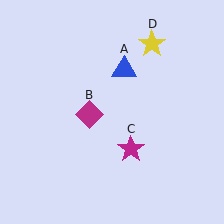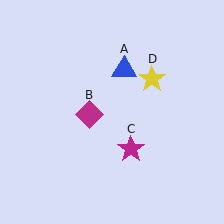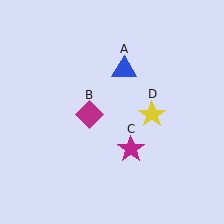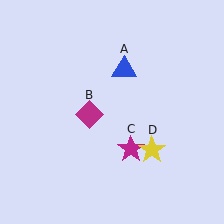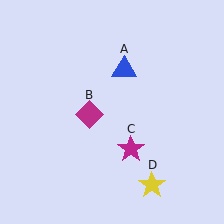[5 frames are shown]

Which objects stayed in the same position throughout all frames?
Blue triangle (object A) and magenta diamond (object B) and magenta star (object C) remained stationary.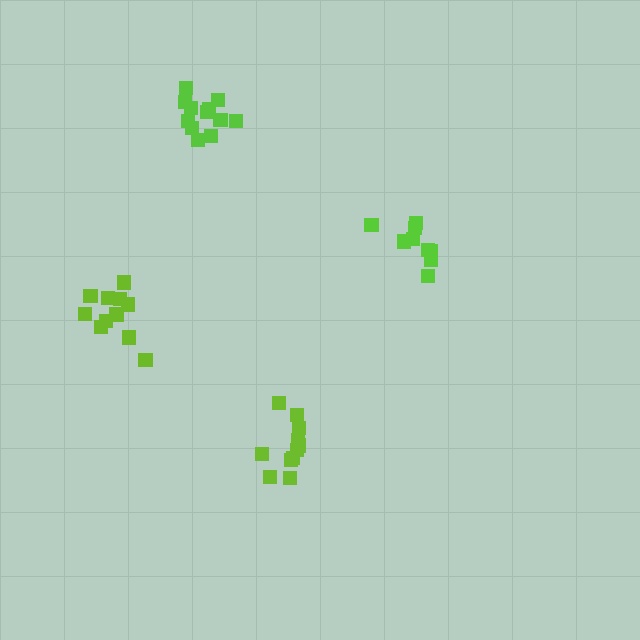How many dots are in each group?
Group 1: 12 dots, Group 2: 11 dots, Group 3: 11 dots, Group 4: 9 dots (43 total).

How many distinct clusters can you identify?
There are 4 distinct clusters.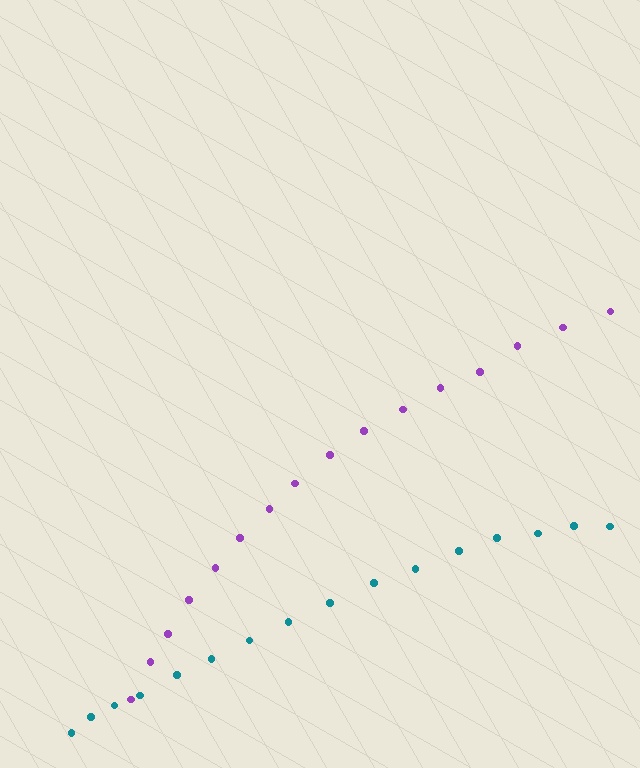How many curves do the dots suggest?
There are 2 distinct paths.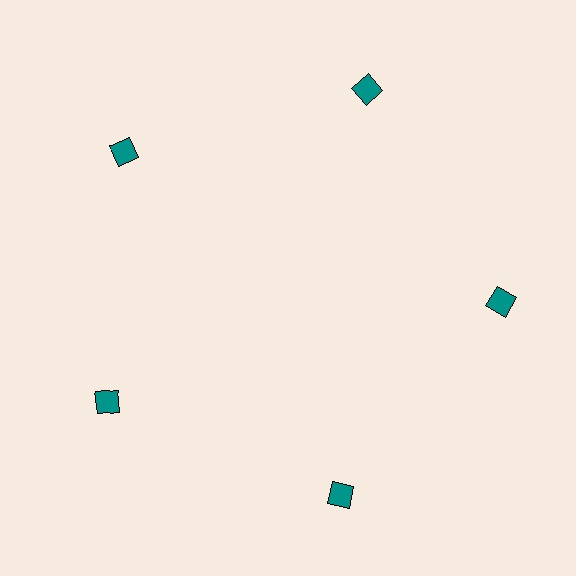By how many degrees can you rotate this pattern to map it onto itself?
The pattern maps onto itself every 72 degrees of rotation.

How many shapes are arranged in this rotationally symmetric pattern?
There are 5 shapes, arranged in 5 groups of 1.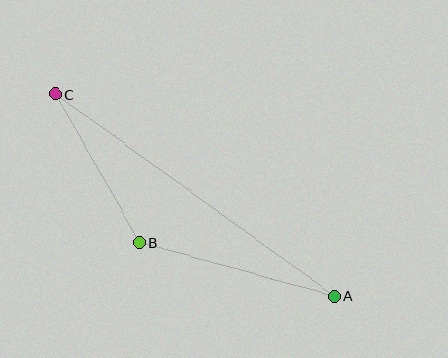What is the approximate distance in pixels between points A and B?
The distance between A and B is approximately 203 pixels.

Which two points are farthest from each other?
Points A and C are farthest from each other.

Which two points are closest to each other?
Points B and C are closest to each other.